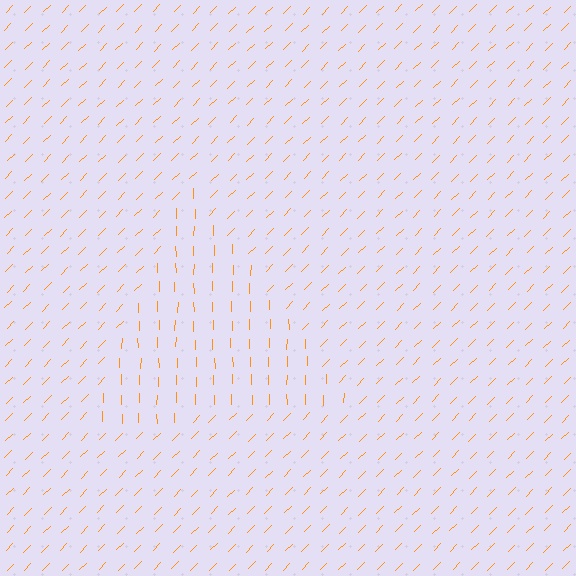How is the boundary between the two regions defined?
The boundary is defined purely by a change in line orientation (approximately 45 degrees difference). All lines are the same color and thickness.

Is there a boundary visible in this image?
Yes, there is a texture boundary formed by a change in line orientation.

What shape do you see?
I see a triangle.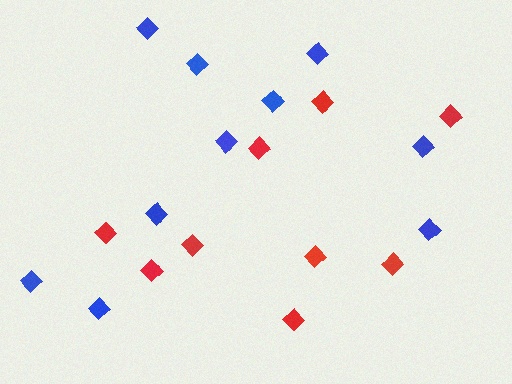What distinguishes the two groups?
There are 2 groups: one group of red diamonds (9) and one group of blue diamonds (10).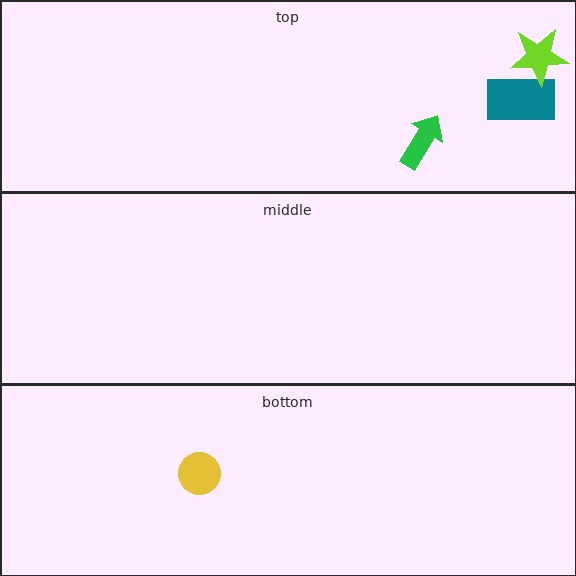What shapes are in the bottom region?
The yellow circle.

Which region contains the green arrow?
The top region.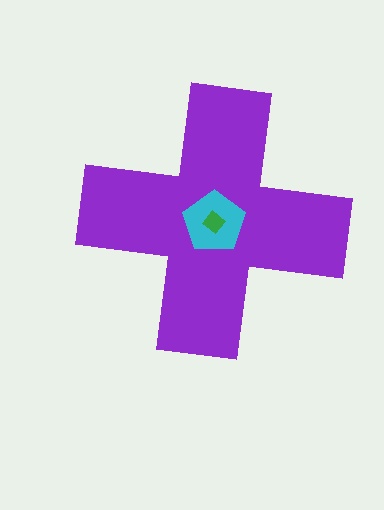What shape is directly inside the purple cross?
The cyan pentagon.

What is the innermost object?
The green diamond.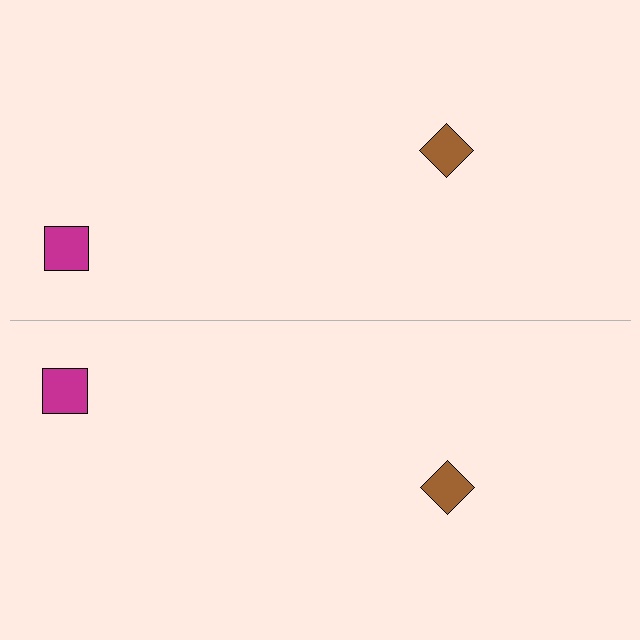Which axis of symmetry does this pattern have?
The pattern has a horizontal axis of symmetry running through the center of the image.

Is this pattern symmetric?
Yes, this pattern has bilateral (reflection) symmetry.